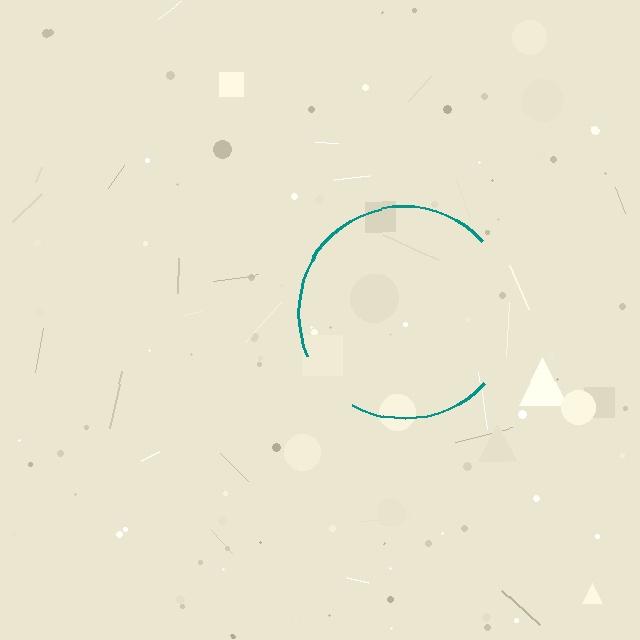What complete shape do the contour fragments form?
The contour fragments form a circle.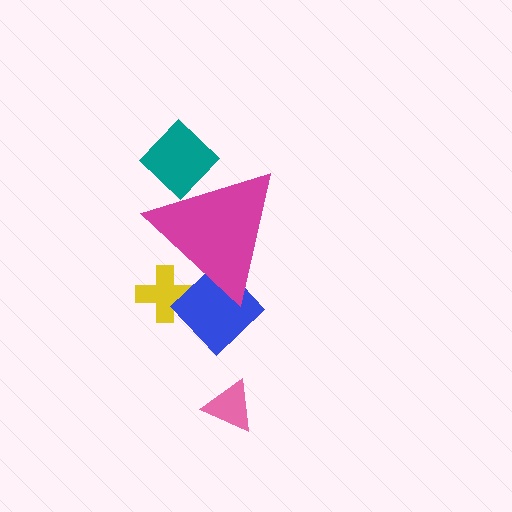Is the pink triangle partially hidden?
No, the pink triangle is fully visible.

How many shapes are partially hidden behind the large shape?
3 shapes are partially hidden.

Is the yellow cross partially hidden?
Yes, the yellow cross is partially hidden behind the magenta triangle.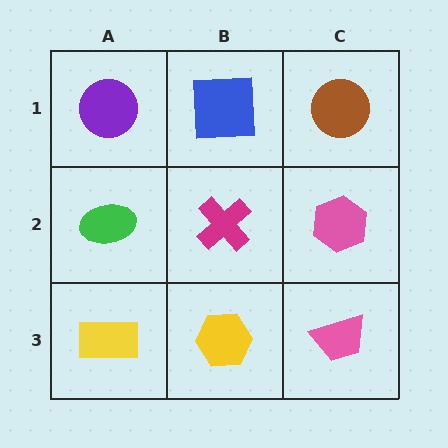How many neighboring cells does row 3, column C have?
2.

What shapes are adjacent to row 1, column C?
A pink hexagon (row 2, column C), a blue square (row 1, column B).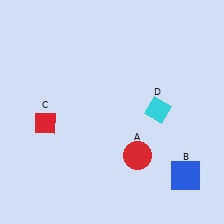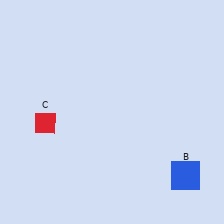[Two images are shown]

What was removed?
The red circle (A), the cyan diamond (D) were removed in Image 2.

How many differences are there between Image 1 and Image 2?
There are 2 differences between the two images.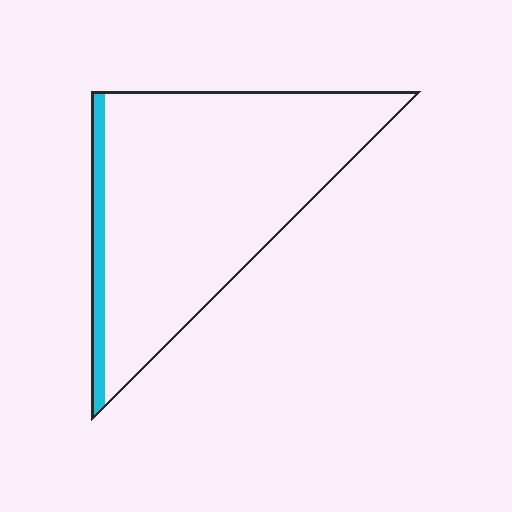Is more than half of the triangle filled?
No.